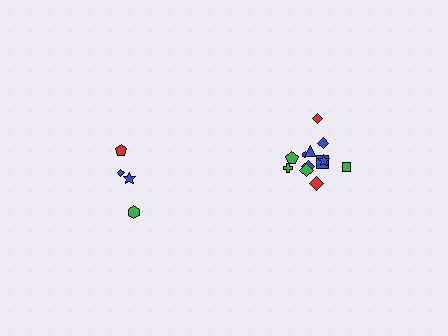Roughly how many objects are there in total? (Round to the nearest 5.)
Roughly 15 objects in total.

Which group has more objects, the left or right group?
The right group.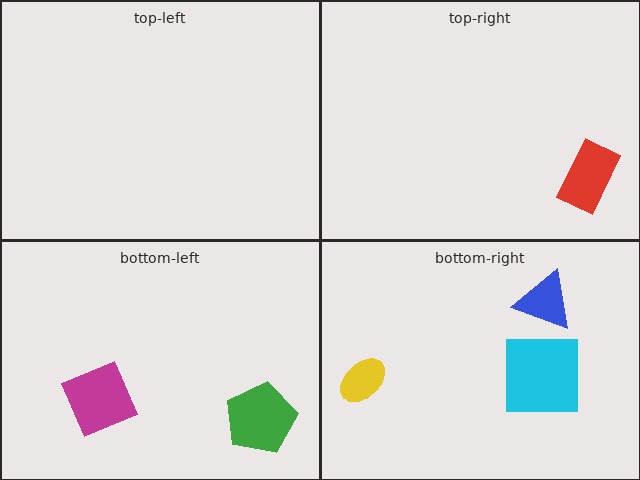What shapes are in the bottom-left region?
The green pentagon, the magenta diamond.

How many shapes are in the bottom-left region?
2.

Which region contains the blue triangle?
The bottom-right region.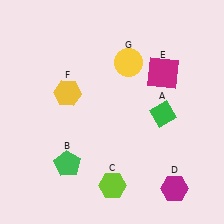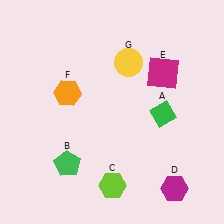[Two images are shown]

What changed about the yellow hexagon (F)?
In Image 1, F is yellow. In Image 2, it changed to orange.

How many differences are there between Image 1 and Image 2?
There is 1 difference between the two images.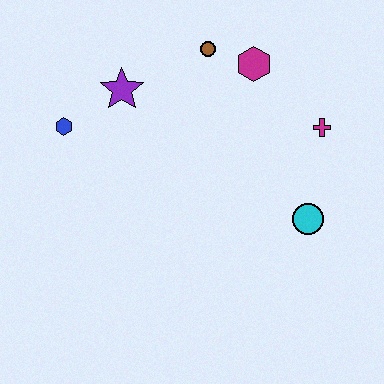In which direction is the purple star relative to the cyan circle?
The purple star is to the left of the cyan circle.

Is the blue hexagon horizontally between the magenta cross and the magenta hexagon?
No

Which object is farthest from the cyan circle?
The blue hexagon is farthest from the cyan circle.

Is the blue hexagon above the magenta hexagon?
No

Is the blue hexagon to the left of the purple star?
Yes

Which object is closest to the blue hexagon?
The purple star is closest to the blue hexagon.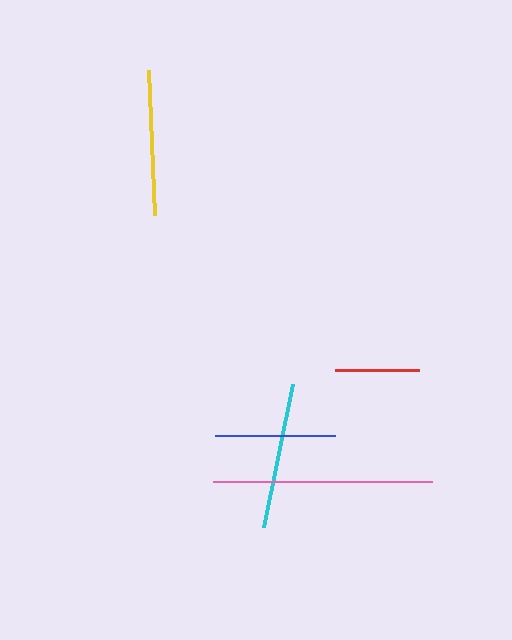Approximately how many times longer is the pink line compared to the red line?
The pink line is approximately 2.6 times the length of the red line.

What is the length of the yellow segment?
The yellow segment is approximately 145 pixels long.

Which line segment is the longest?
The pink line is the longest at approximately 218 pixels.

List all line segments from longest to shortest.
From longest to shortest: pink, yellow, cyan, blue, red.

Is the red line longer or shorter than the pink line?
The pink line is longer than the red line.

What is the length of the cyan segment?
The cyan segment is approximately 145 pixels long.